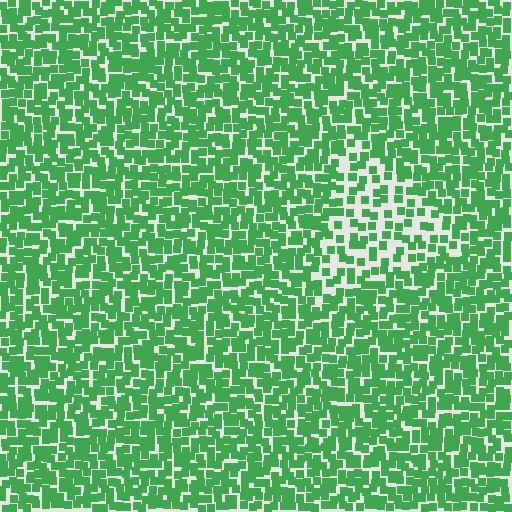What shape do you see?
I see a triangle.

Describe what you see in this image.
The image contains small green elements arranged at two different densities. A triangle-shaped region is visible where the elements are less densely packed than the surrounding area.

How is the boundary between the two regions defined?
The boundary is defined by a change in element density (approximately 2.0x ratio). All elements are the same color, size, and shape.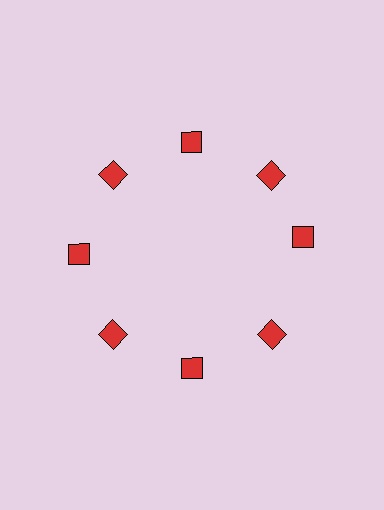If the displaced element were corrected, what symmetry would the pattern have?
It would have 8-fold rotational symmetry — the pattern would map onto itself every 45 degrees.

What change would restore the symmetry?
The symmetry would be restored by rotating it back into even spacing with its neighbors so that all 8 diamonds sit at equal angles and equal distance from the center.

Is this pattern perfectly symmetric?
No. The 8 red diamonds are arranged in a ring, but one element near the 3 o'clock position is rotated out of alignment along the ring, breaking the 8-fold rotational symmetry.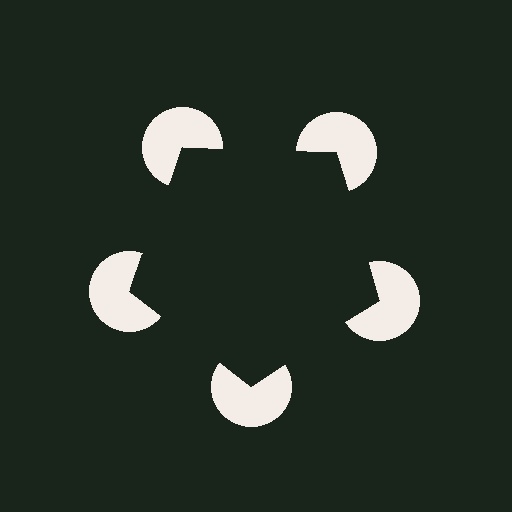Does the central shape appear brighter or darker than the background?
It typically appears slightly darker than the background, even though no actual brightness change is drawn.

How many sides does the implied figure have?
5 sides.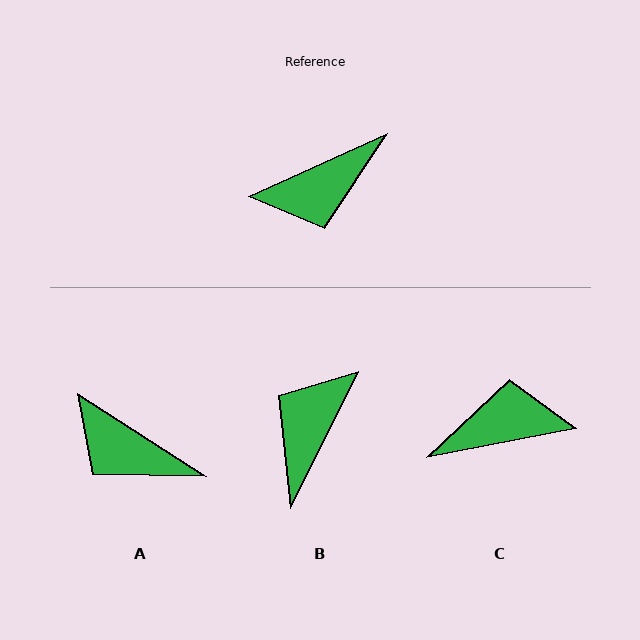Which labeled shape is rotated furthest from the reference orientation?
C, about 167 degrees away.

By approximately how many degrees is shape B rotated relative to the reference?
Approximately 141 degrees clockwise.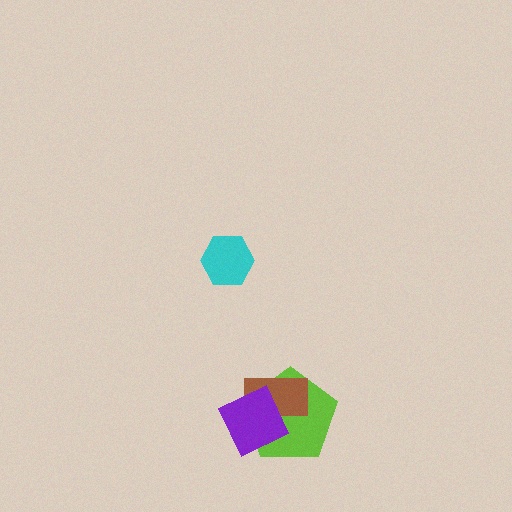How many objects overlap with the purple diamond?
2 objects overlap with the purple diamond.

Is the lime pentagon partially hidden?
Yes, it is partially covered by another shape.